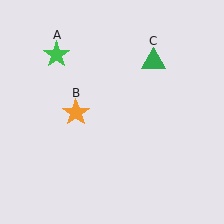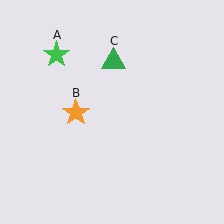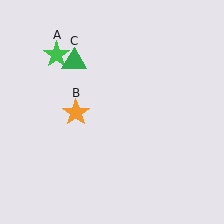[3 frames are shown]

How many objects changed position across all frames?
1 object changed position: green triangle (object C).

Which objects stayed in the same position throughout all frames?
Green star (object A) and orange star (object B) remained stationary.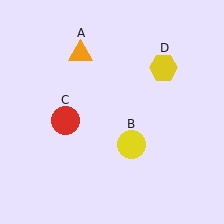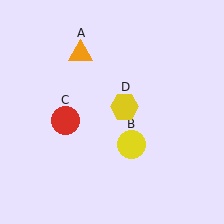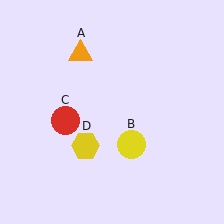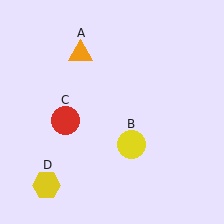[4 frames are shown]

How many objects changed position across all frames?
1 object changed position: yellow hexagon (object D).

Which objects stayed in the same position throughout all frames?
Orange triangle (object A) and yellow circle (object B) and red circle (object C) remained stationary.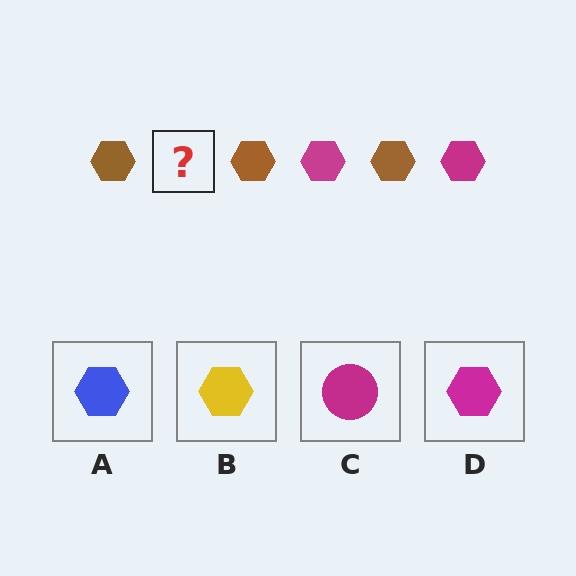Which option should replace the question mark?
Option D.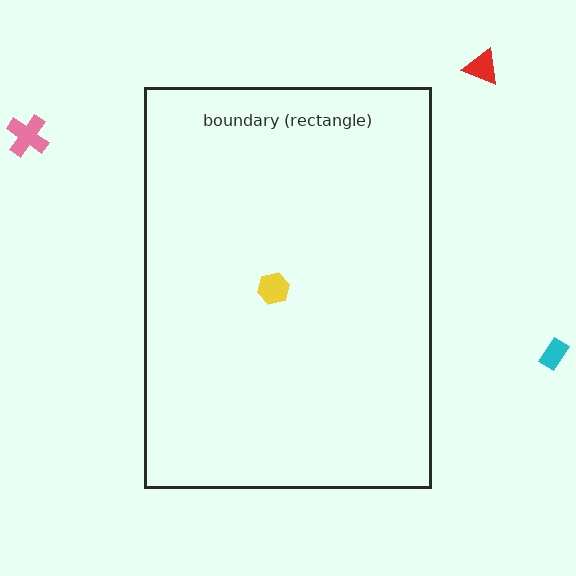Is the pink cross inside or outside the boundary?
Outside.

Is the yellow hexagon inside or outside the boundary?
Inside.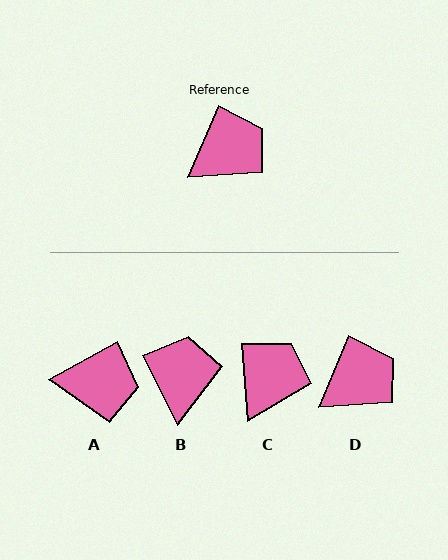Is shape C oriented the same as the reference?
No, it is off by about 27 degrees.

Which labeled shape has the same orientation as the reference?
D.